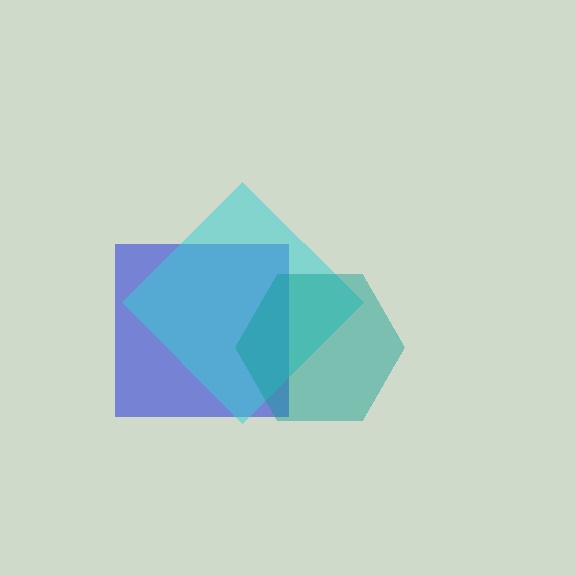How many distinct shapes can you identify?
There are 3 distinct shapes: a blue square, a cyan diamond, a teal hexagon.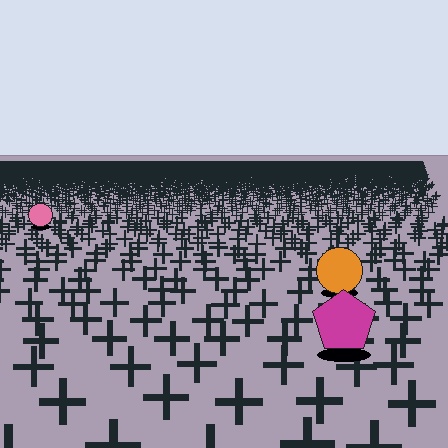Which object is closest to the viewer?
The magenta pentagon is closest. The texture marks near it are larger and more spread out.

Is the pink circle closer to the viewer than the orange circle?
No. The orange circle is closer — you can tell from the texture gradient: the ground texture is coarser near it.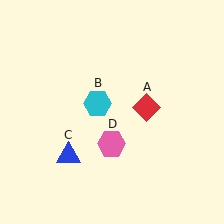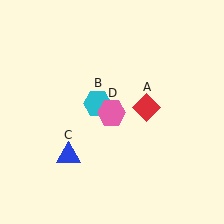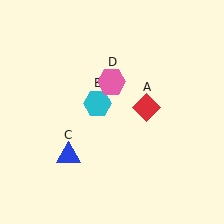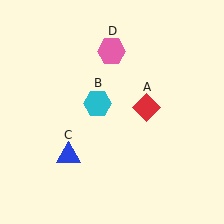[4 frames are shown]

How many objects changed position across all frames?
1 object changed position: pink hexagon (object D).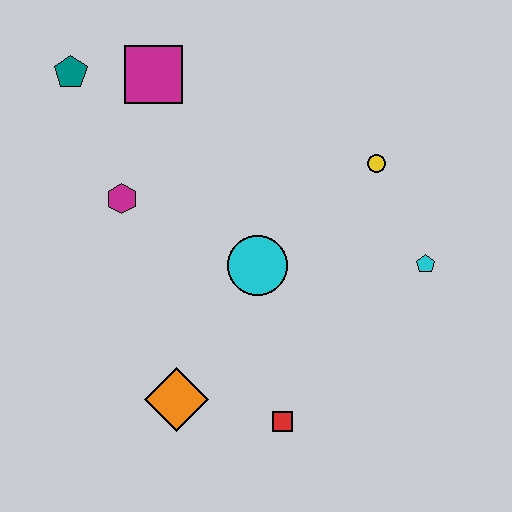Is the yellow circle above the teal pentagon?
No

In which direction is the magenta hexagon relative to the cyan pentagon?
The magenta hexagon is to the left of the cyan pentagon.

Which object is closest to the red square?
The orange diamond is closest to the red square.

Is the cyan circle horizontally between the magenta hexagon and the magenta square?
No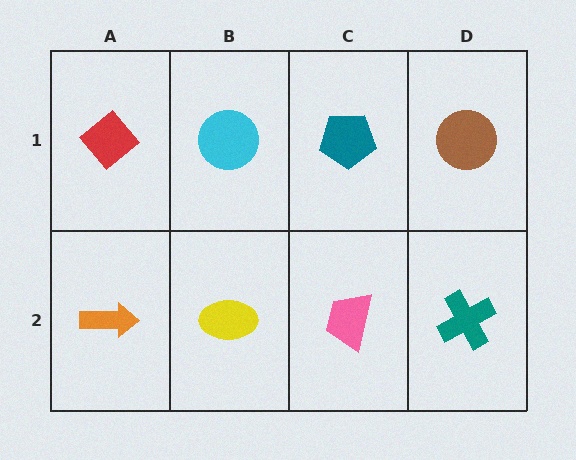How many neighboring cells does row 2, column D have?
2.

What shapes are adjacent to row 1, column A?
An orange arrow (row 2, column A), a cyan circle (row 1, column B).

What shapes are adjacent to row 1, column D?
A teal cross (row 2, column D), a teal pentagon (row 1, column C).